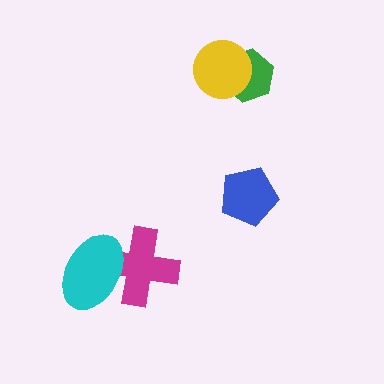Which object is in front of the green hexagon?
The yellow circle is in front of the green hexagon.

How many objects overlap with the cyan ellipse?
1 object overlaps with the cyan ellipse.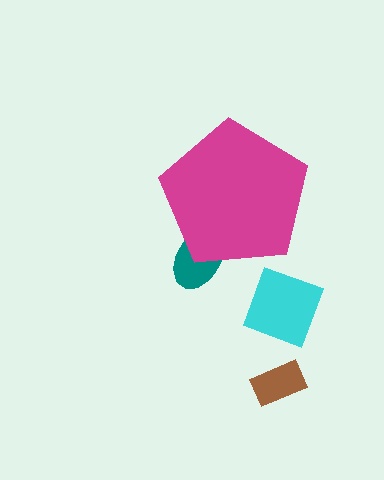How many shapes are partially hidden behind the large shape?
1 shape is partially hidden.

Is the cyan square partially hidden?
No, the cyan square is fully visible.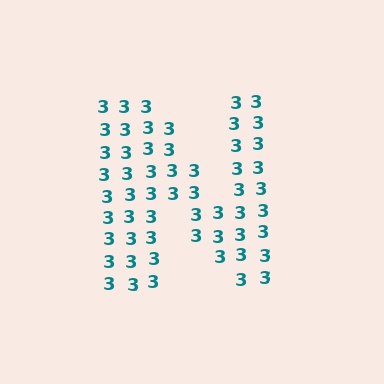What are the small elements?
The small elements are digit 3's.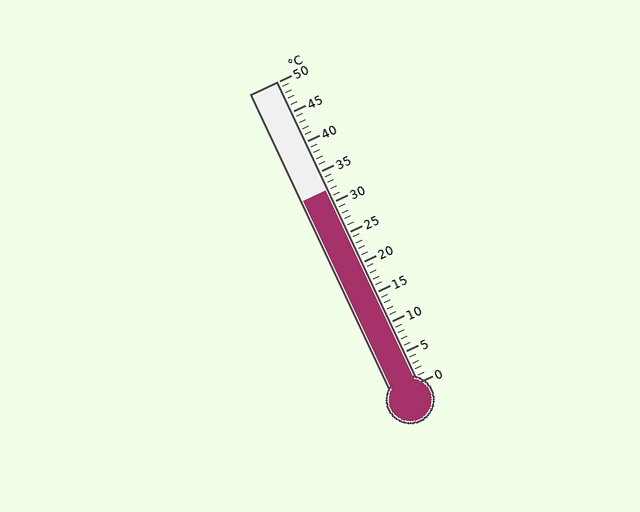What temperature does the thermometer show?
The thermometer shows approximately 32°C.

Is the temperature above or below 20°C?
The temperature is above 20°C.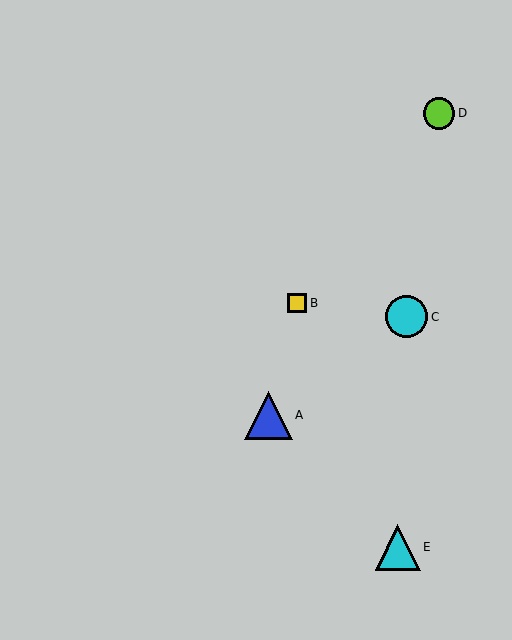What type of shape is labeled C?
Shape C is a cyan circle.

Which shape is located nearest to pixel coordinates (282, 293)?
The yellow square (labeled B) at (297, 303) is nearest to that location.